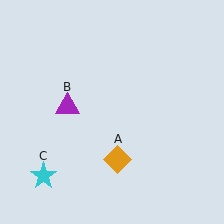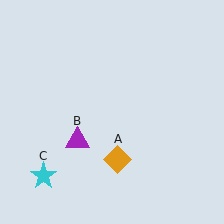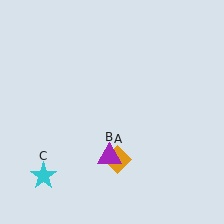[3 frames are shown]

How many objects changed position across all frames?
1 object changed position: purple triangle (object B).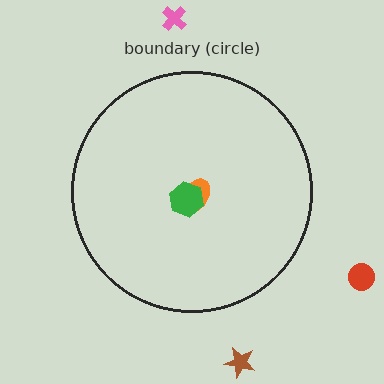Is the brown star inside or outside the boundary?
Outside.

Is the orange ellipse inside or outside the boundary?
Inside.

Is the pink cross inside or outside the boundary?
Outside.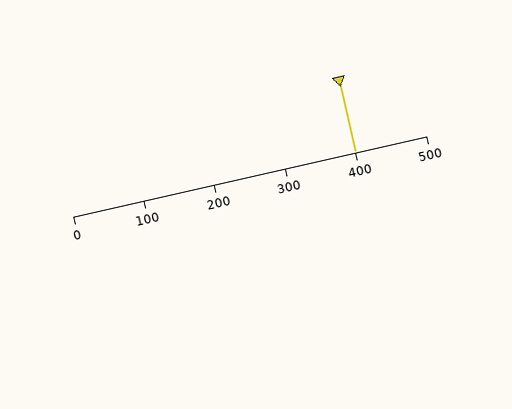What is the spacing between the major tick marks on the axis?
The major ticks are spaced 100 apart.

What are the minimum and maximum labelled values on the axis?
The axis runs from 0 to 500.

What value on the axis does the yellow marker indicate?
The marker indicates approximately 400.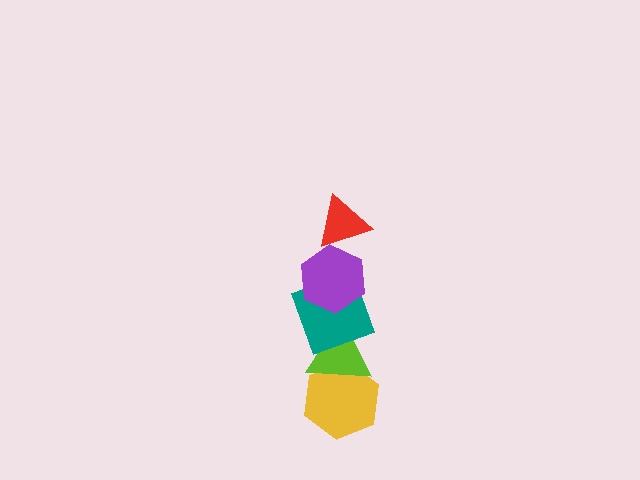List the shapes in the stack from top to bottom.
From top to bottom: the red triangle, the purple hexagon, the teal square, the lime triangle, the yellow hexagon.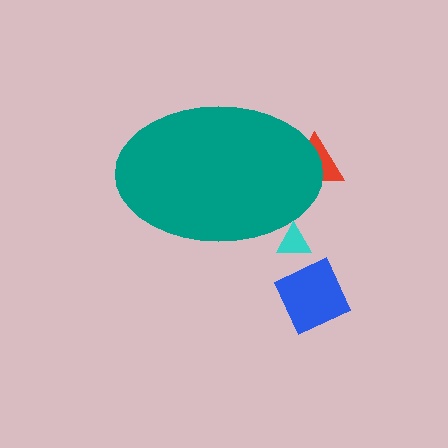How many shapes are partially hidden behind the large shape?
2 shapes are partially hidden.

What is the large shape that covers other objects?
A teal ellipse.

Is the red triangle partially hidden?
Yes, the red triangle is partially hidden behind the teal ellipse.